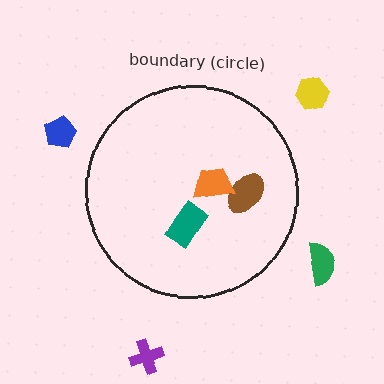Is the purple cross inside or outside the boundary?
Outside.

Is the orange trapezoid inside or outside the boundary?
Inside.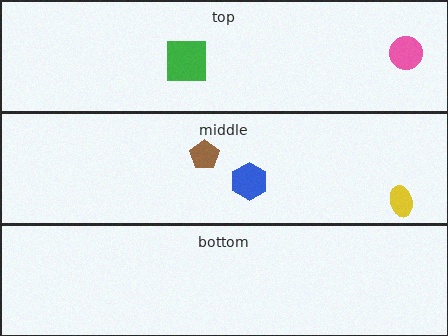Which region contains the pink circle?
The top region.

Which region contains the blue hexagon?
The middle region.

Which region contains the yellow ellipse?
The middle region.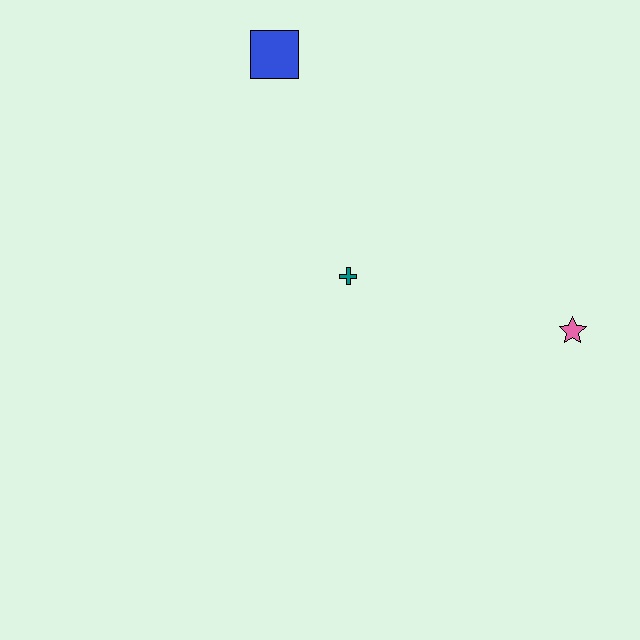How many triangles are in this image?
There are no triangles.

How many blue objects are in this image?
There is 1 blue object.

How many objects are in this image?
There are 3 objects.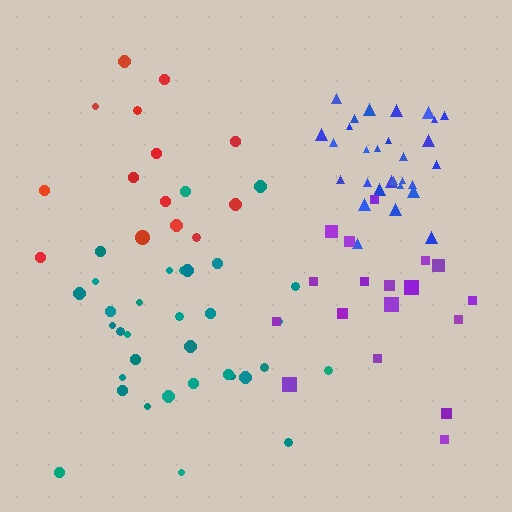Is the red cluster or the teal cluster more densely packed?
Teal.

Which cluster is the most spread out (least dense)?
Purple.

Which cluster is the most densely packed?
Blue.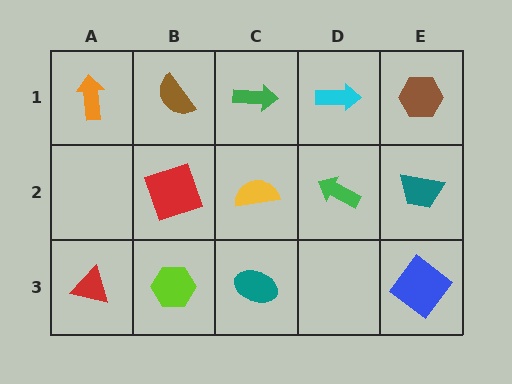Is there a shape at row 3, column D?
No, that cell is empty.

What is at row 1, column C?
A green arrow.